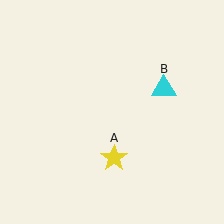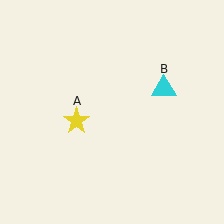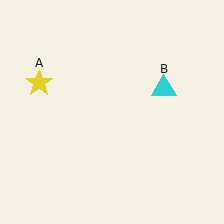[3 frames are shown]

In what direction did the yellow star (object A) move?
The yellow star (object A) moved up and to the left.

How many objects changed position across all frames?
1 object changed position: yellow star (object A).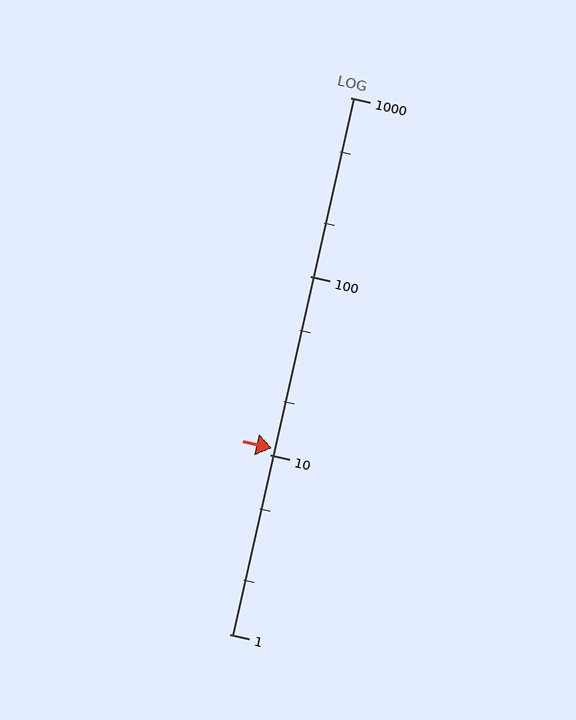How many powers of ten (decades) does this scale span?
The scale spans 3 decades, from 1 to 1000.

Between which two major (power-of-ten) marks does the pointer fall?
The pointer is between 10 and 100.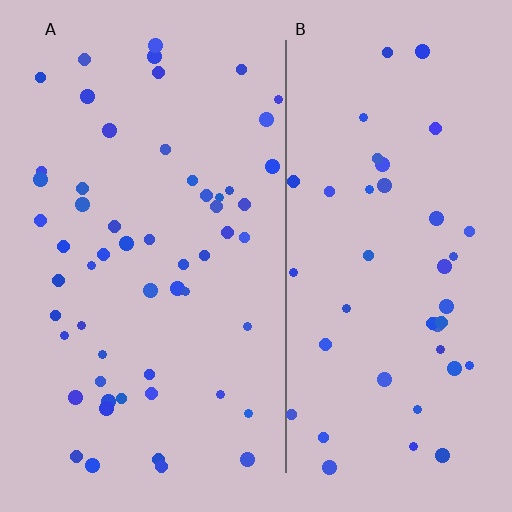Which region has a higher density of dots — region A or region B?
A (the left).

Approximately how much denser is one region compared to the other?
Approximately 1.3× — region A over region B.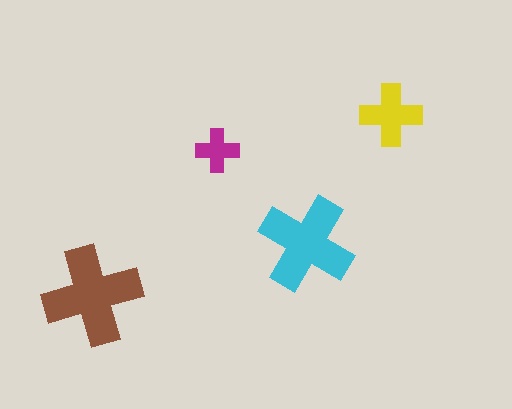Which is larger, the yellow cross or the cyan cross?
The cyan one.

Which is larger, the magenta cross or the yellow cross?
The yellow one.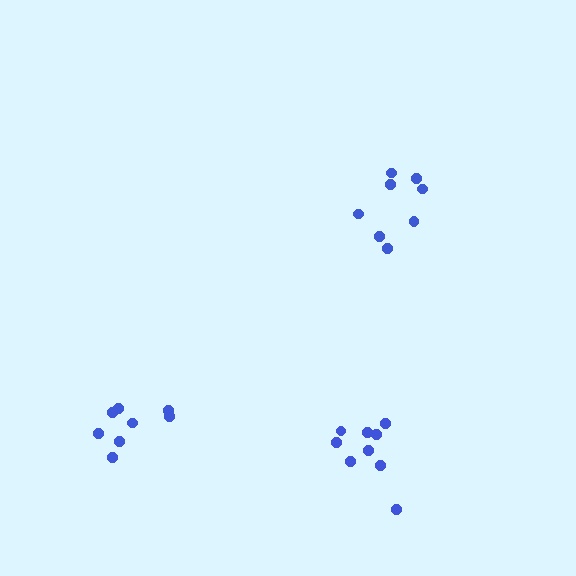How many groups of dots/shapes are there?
There are 3 groups.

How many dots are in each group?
Group 1: 9 dots, Group 2: 8 dots, Group 3: 8 dots (25 total).